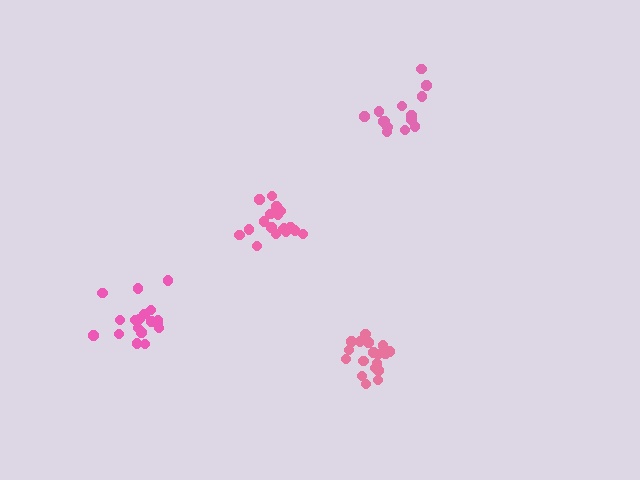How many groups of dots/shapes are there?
There are 4 groups.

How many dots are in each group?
Group 1: 18 dots, Group 2: 18 dots, Group 3: 15 dots, Group 4: 18 dots (69 total).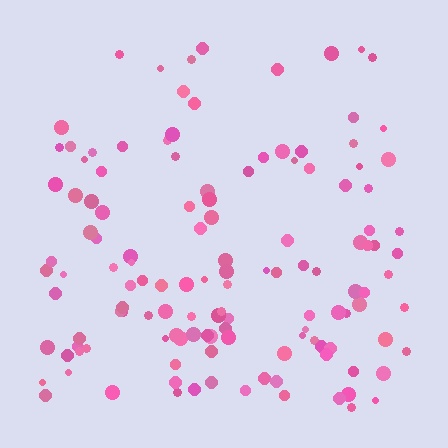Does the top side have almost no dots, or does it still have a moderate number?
Still a moderate number, just noticeably fewer than the bottom.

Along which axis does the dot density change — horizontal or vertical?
Vertical.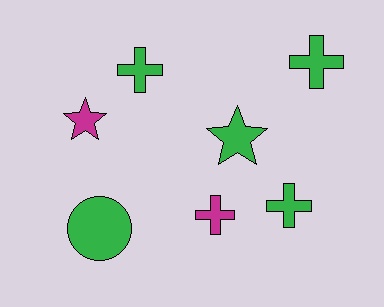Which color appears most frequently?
Green, with 5 objects.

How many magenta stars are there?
There is 1 magenta star.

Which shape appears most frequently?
Cross, with 4 objects.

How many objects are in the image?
There are 7 objects.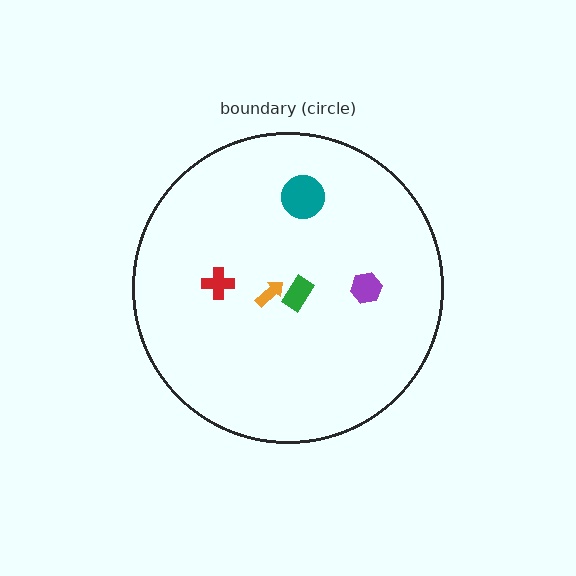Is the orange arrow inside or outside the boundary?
Inside.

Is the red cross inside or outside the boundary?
Inside.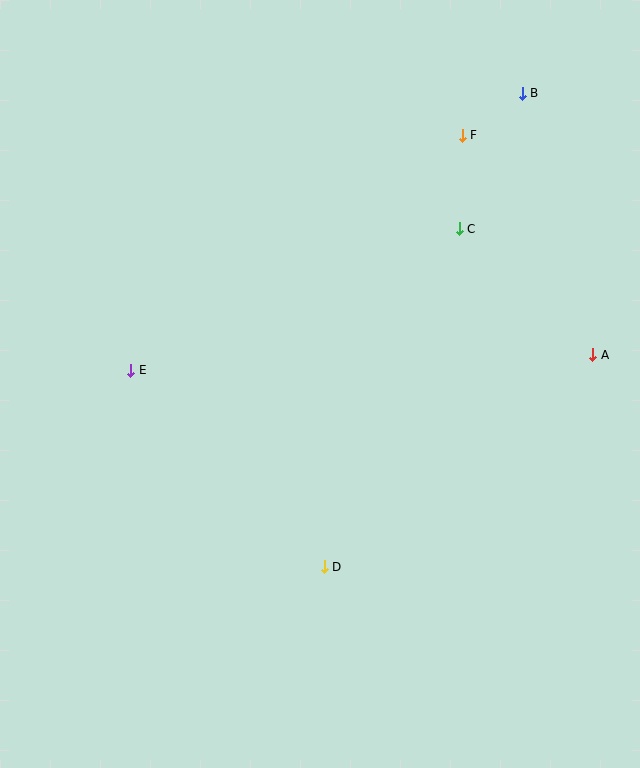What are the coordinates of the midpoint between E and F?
The midpoint between E and F is at (297, 253).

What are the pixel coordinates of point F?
Point F is at (462, 135).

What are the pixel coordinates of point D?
Point D is at (324, 567).